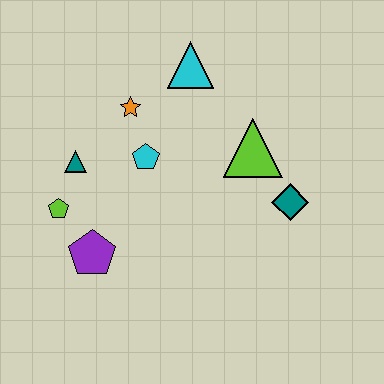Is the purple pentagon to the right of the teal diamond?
No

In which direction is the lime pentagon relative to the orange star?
The lime pentagon is below the orange star.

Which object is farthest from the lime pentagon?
The teal diamond is farthest from the lime pentagon.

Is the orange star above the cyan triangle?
No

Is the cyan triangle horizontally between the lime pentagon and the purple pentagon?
No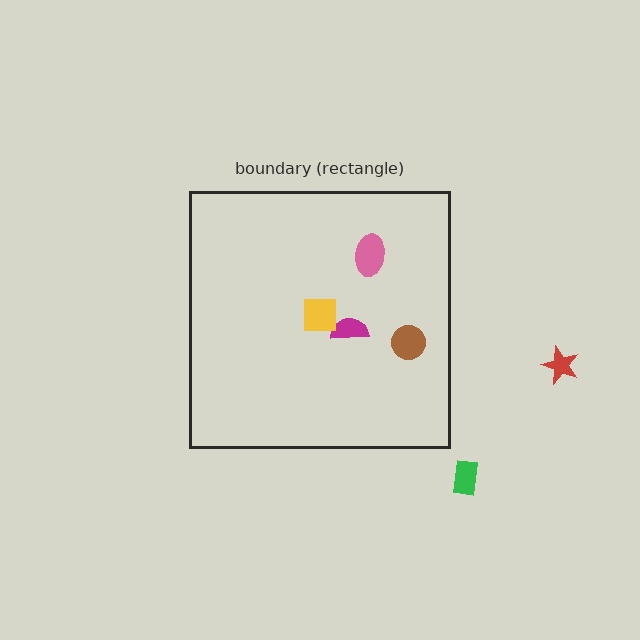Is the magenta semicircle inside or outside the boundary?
Inside.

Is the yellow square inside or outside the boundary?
Inside.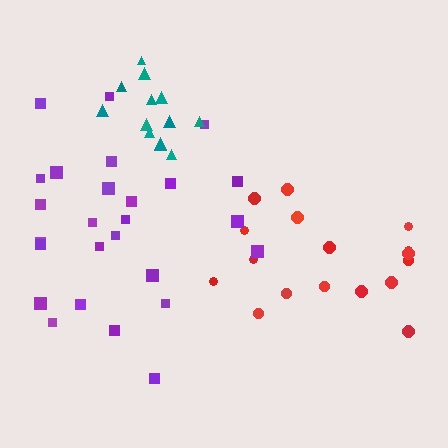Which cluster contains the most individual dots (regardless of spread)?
Purple (26).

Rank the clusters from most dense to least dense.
teal, purple, red.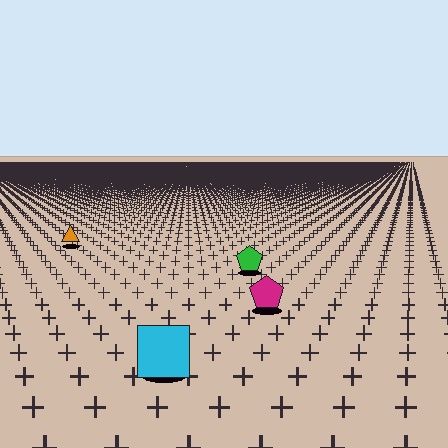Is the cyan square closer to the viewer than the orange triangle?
Yes. The cyan square is closer — you can tell from the texture gradient: the ground texture is coarser near it.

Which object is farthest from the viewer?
The orange triangle is farthest from the viewer. It appears smaller and the ground texture around it is denser.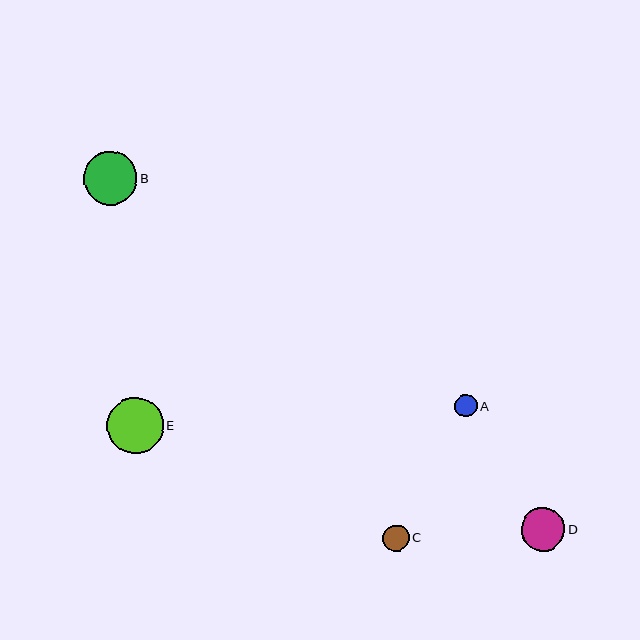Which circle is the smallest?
Circle A is the smallest with a size of approximately 23 pixels.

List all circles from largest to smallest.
From largest to smallest: E, B, D, C, A.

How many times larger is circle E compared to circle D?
Circle E is approximately 1.3 times the size of circle D.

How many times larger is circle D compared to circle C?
Circle D is approximately 1.6 times the size of circle C.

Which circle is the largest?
Circle E is the largest with a size of approximately 56 pixels.